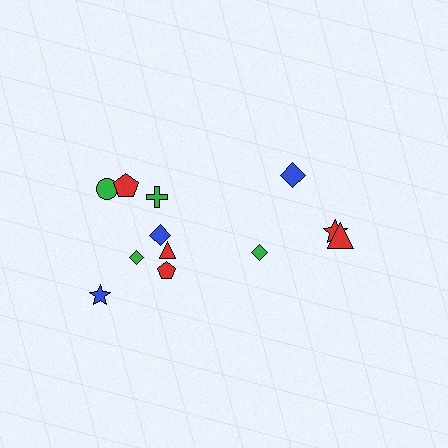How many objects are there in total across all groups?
There are 12 objects.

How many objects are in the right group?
There are 4 objects.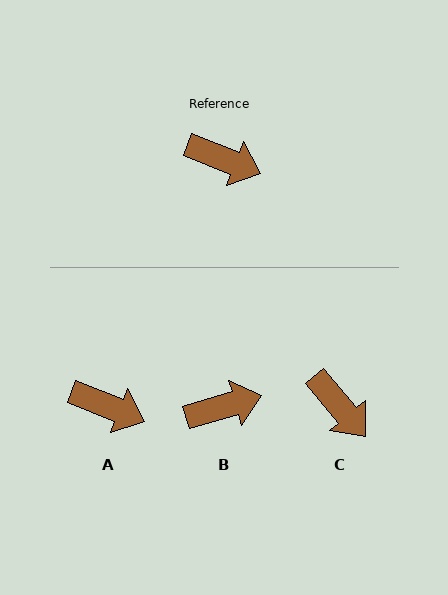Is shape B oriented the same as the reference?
No, it is off by about 38 degrees.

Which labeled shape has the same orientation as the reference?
A.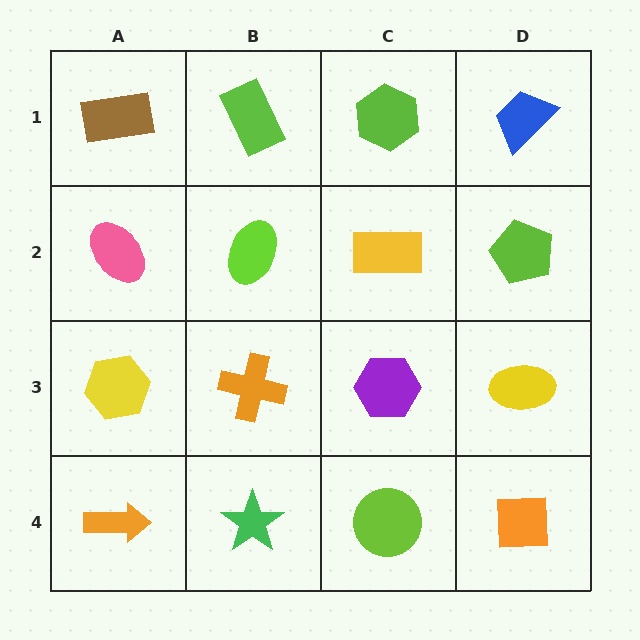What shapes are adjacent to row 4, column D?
A yellow ellipse (row 3, column D), a lime circle (row 4, column C).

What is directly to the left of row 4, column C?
A green star.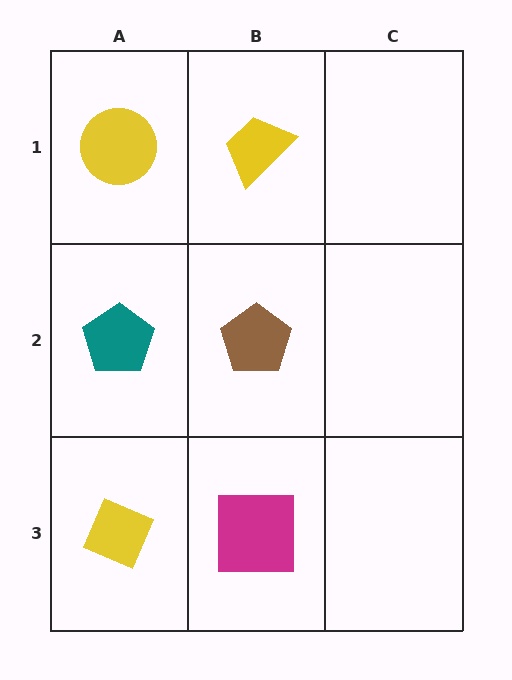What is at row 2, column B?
A brown pentagon.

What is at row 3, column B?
A magenta square.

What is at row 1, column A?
A yellow circle.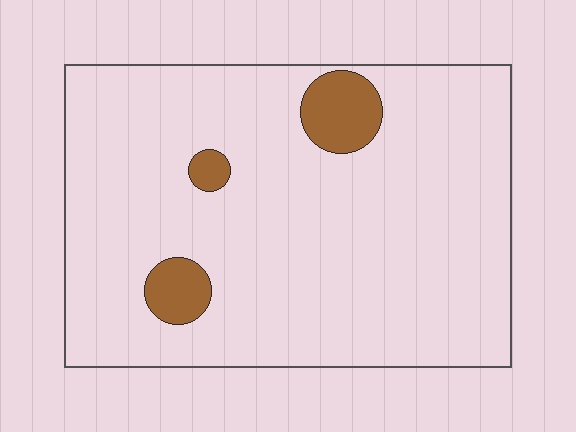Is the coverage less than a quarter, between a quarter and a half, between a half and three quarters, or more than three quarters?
Less than a quarter.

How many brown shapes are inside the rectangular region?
3.